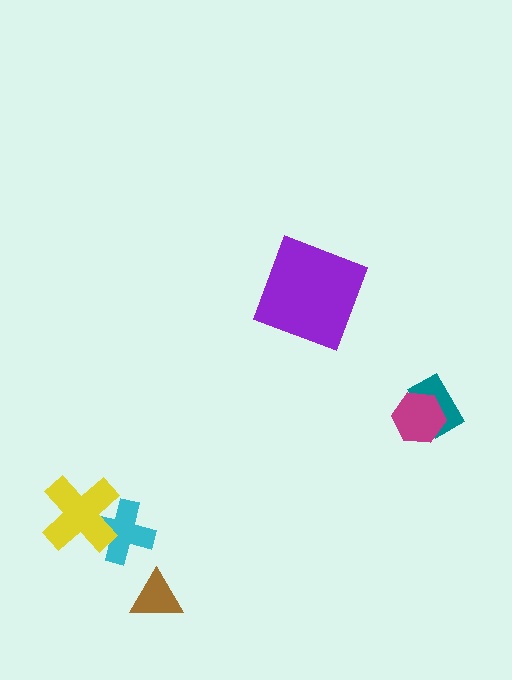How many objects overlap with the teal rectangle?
1 object overlaps with the teal rectangle.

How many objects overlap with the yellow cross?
1 object overlaps with the yellow cross.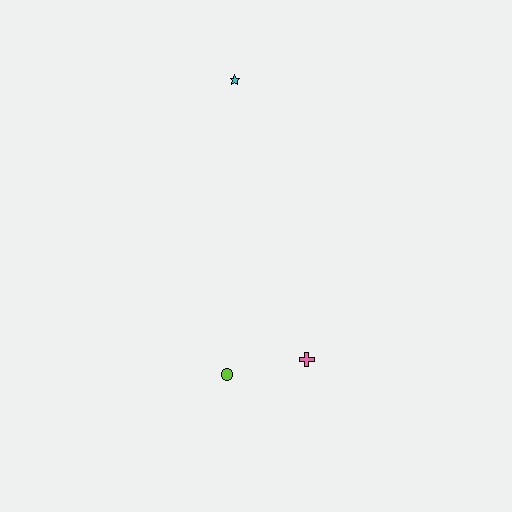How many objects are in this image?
There are 3 objects.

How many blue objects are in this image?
There are no blue objects.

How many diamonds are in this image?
There are no diamonds.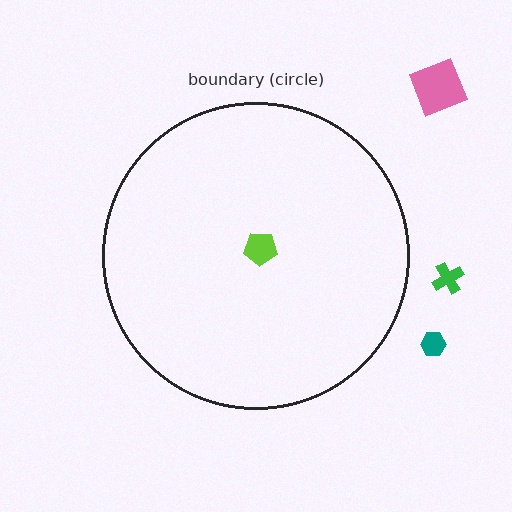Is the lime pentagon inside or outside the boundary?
Inside.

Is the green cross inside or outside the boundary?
Outside.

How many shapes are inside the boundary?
1 inside, 3 outside.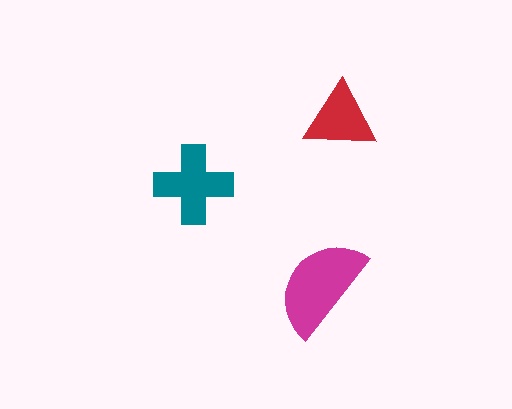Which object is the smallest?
The red triangle.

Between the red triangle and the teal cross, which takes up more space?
The teal cross.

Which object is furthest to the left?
The teal cross is leftmost.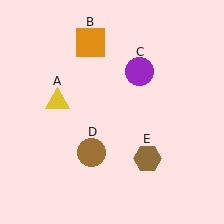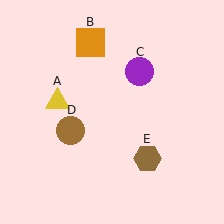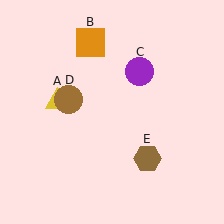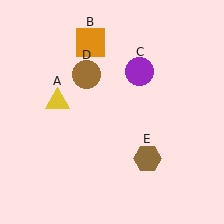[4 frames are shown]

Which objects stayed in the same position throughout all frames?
Yellow triangle (object A) and orange square (object B) and purple circle (object C) and brown hexagon (object E) remained stationary.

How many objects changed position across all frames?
1 object changed position: brown circle (object D).